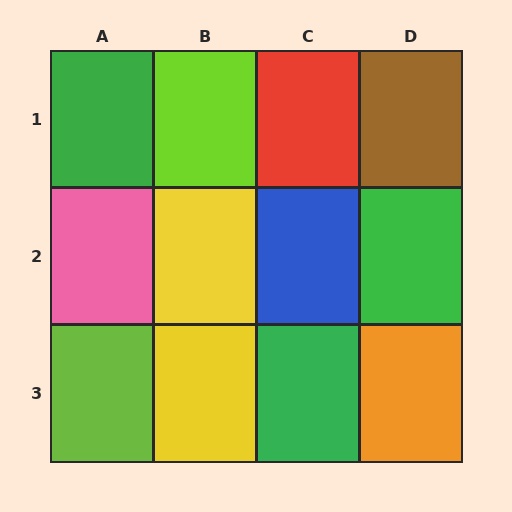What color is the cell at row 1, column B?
Lime.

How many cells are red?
1 cell is red.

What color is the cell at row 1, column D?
Brown.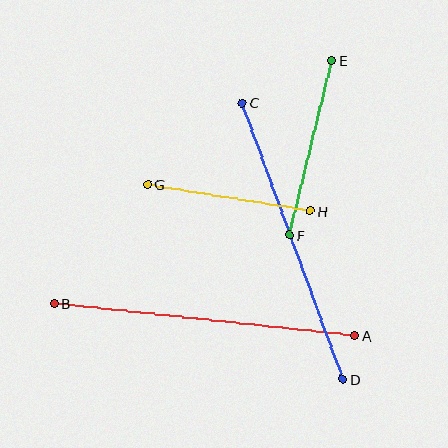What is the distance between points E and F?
The distance is approximately 180 pixels.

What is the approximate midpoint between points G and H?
The midpoint is at approximately (229, 198) pixels.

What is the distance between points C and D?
The distance is approximately 294 pixels.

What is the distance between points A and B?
The distance is approximately 302 pixels.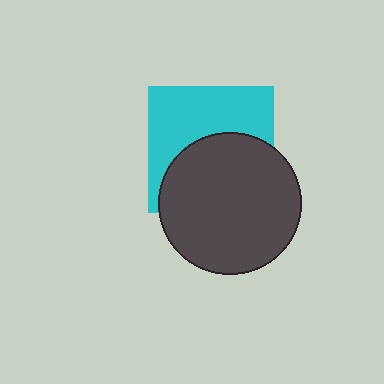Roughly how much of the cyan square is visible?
About half of it is visible (roughly 50%).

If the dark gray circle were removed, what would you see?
You would see the complete cyan square.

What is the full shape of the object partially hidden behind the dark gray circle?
The partially hidden object is a cyan square.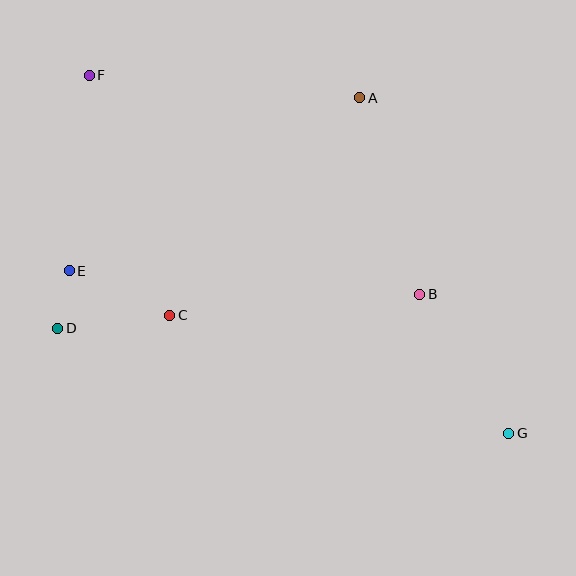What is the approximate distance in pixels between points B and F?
The distance between B and F is approximately 397 pixels.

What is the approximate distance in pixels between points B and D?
The distance between B and D is approximately 363 pixels.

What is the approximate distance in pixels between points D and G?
The distance between D and G is approximately 463 pixels.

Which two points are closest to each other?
Points D and E are closest to each other.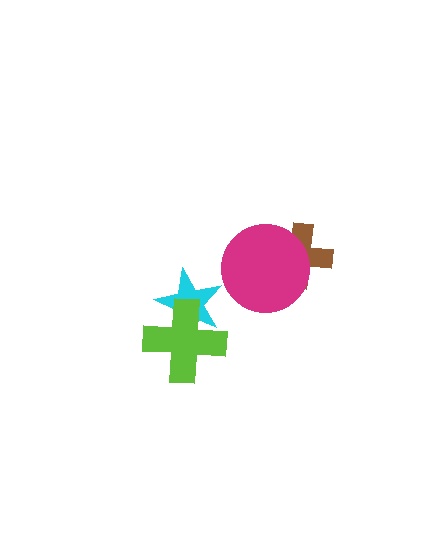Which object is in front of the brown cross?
The magenta circle is in front of the brown cross.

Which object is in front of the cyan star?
The lime cross is in front of the cyan star.